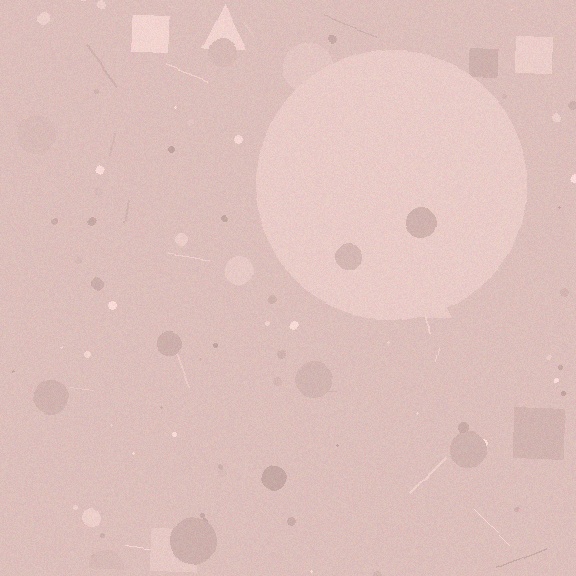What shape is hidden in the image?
A circle is hidden in the image.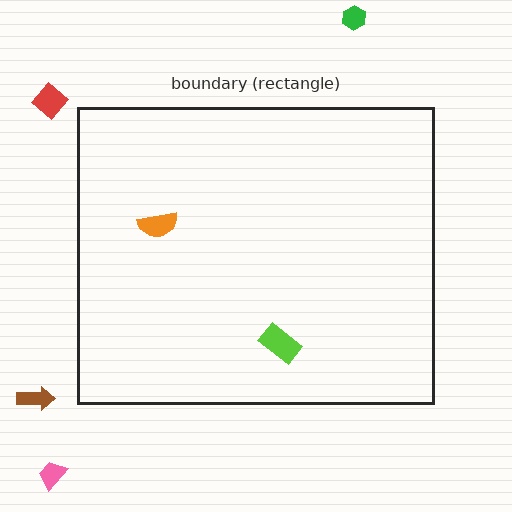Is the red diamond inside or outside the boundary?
Outside.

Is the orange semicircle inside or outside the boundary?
Inside.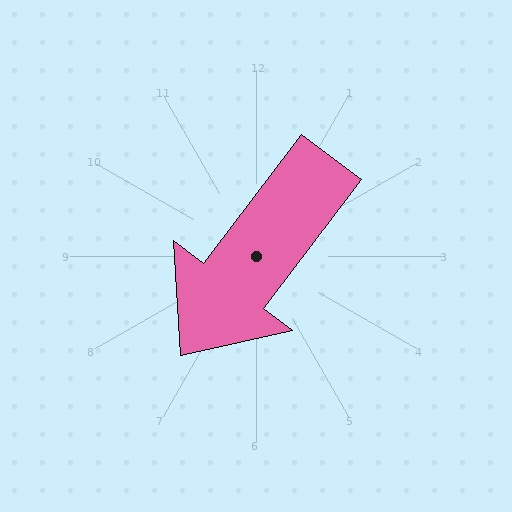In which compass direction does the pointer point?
Southwest.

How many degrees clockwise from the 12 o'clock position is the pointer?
Approximately 217 degrees.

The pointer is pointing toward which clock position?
Roughly 7 o'clock.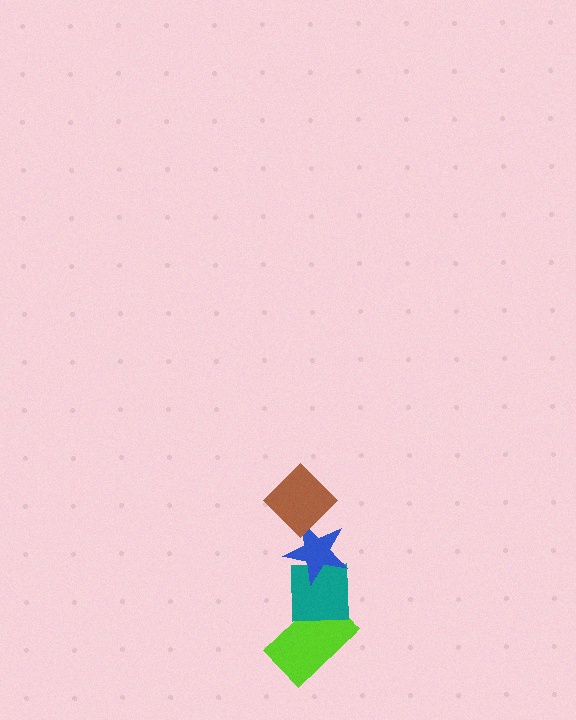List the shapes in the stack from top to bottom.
From top to bottom: the brown diamond, the blue star, the teal square, the lime rectangle.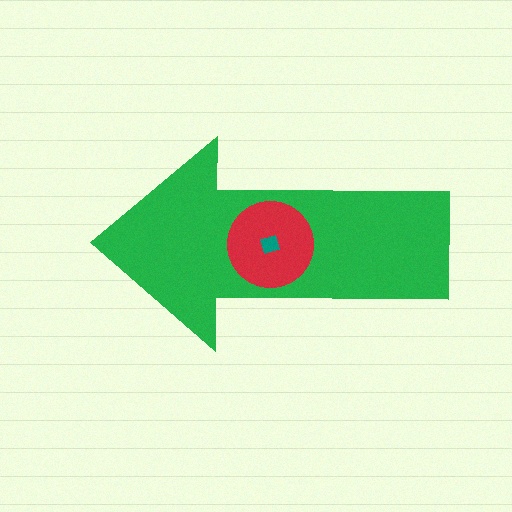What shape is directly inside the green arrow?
The red circle.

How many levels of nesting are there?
3.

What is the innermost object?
The teal diamond.